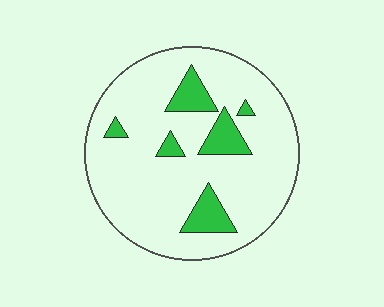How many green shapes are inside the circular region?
6.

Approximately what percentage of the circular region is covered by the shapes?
Approximately 15%.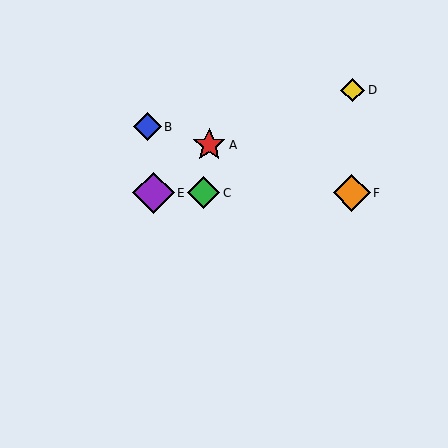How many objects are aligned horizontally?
3 objects (C, E, F) are aligned horizontally.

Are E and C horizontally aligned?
Yes, both are at y≈193.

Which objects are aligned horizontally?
Objects C, E, F are aligned horizontally.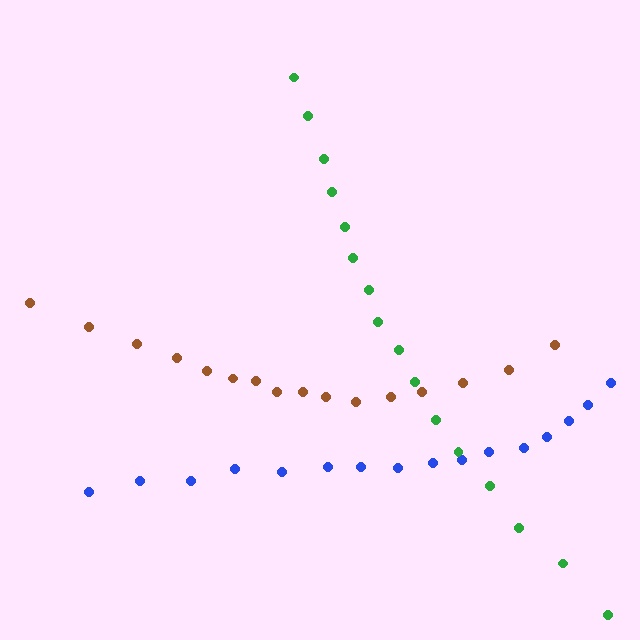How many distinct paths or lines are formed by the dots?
There are 3 distinct paths.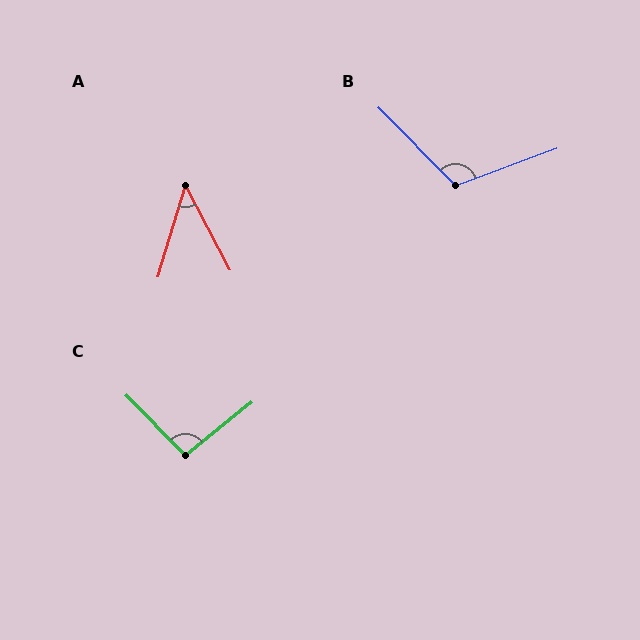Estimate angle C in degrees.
Approximately 96 degrees.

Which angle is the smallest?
A, at approximately 45 degrees.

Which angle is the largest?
B, at approximately 114 degrees.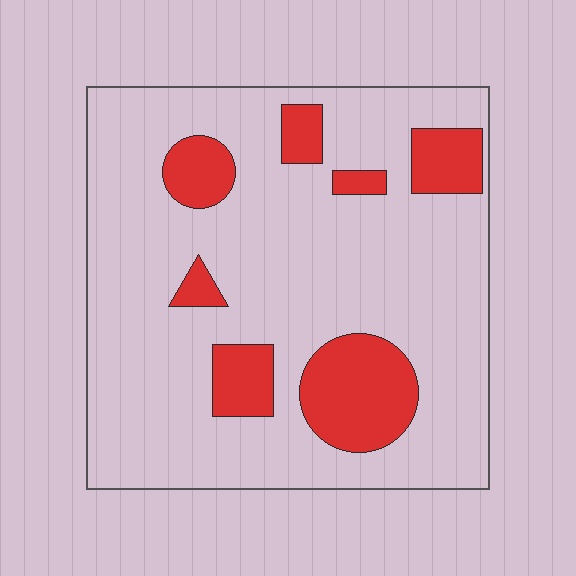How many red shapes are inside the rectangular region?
7.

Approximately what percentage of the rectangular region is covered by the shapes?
Approximately 20%.